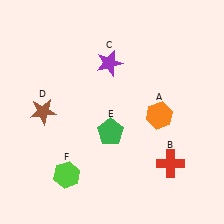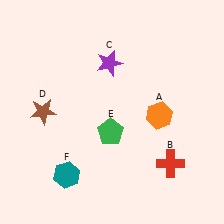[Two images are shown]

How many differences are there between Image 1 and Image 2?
There is 1 difference between the two images.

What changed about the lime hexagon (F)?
In Image 1, F is lime. In Image 2, it changed to teal.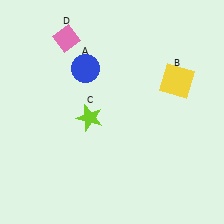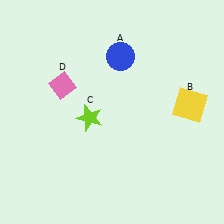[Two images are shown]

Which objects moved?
The objects that moved are: the blue circle (A), the yellow square (B), the pink diamond (D).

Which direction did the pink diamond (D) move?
The pink diamond (D) moved down.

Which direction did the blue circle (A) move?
The blue circle (A) moved right.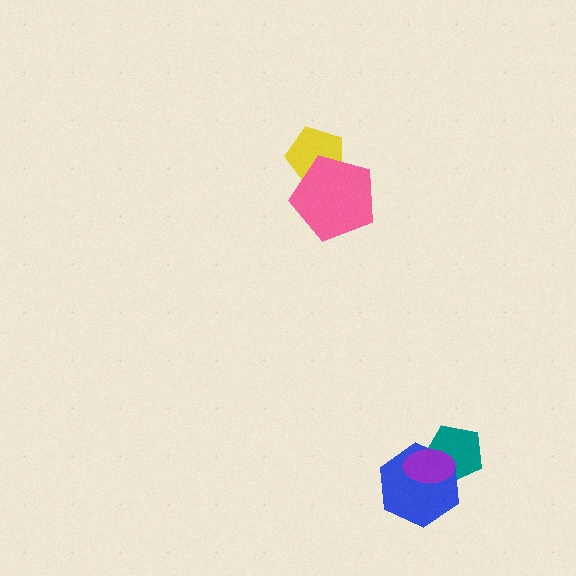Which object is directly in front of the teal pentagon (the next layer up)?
The blue hexagon is directly in front of the teal pentagon.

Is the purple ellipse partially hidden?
No, no other shape covers it.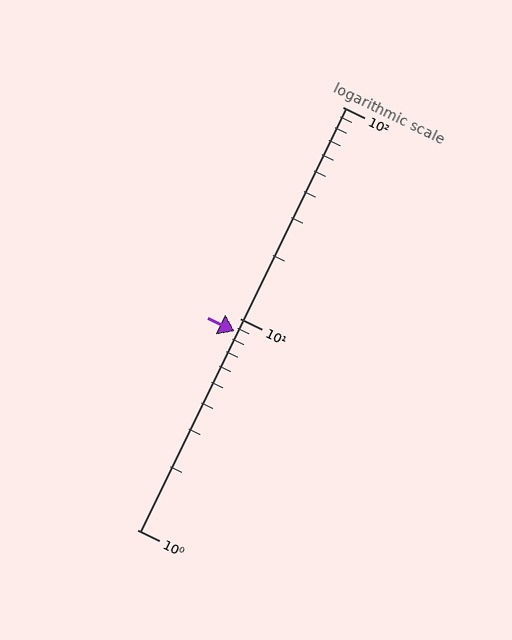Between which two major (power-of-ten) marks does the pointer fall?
The pointer is between 1 and 10.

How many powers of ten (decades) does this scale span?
The scale spans 2 decades, from 1 to 100.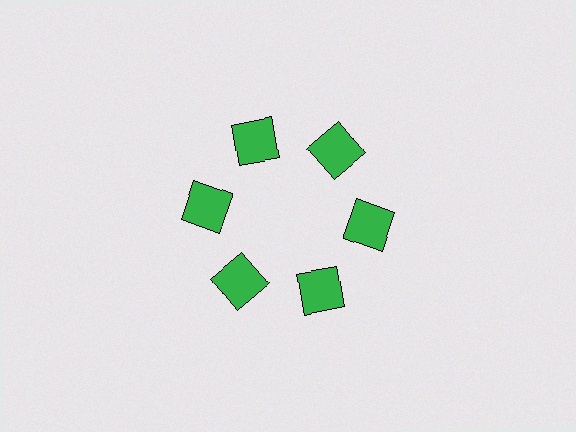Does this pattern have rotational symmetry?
Yes, this pattern has 6-fold rotational symmetry. It looks the same after rotating 60 degrees around the center.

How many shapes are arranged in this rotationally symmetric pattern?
There are 6 shapes, arranged in 6 groups of 1.